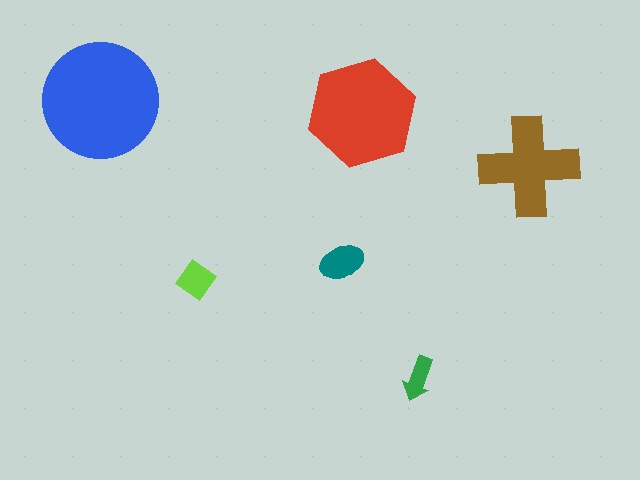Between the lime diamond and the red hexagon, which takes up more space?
The red hexagon.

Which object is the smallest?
The green arrow.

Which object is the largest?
The blue circle.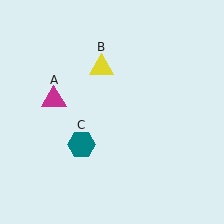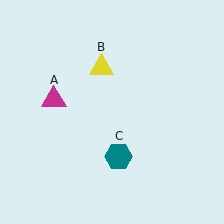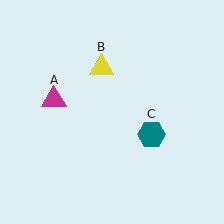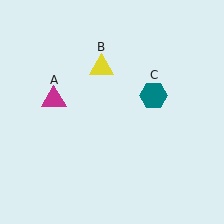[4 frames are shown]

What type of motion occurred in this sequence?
The teal hexagon (object C) rotated counterclockwise around the center of the scene.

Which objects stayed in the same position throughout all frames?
Magenta triangle (object A) and yellow triangle (object B) remained stationary.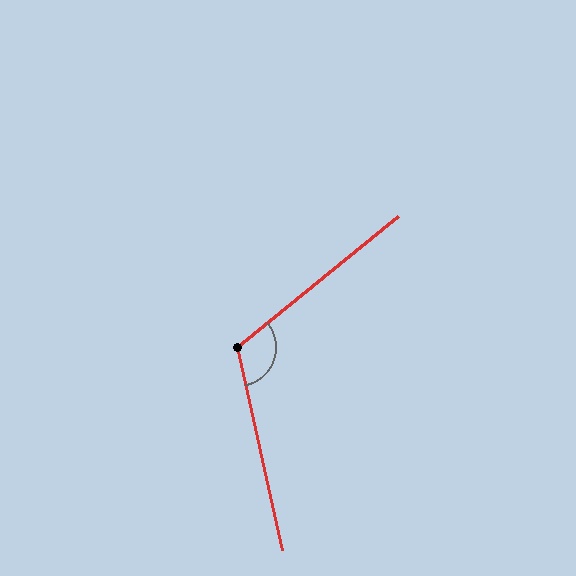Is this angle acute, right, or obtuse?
It is obtuse.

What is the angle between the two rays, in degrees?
Approximately 117 degrees.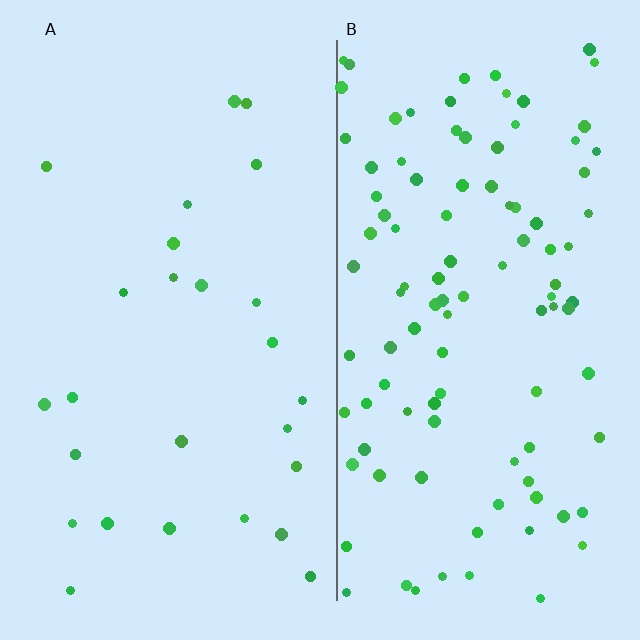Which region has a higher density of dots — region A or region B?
B (the right).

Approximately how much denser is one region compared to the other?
Approximately 4.0× — region B over region A.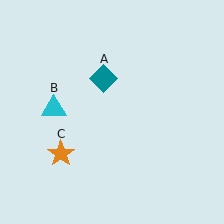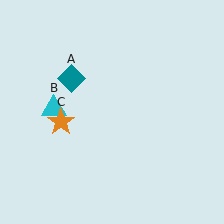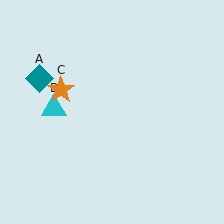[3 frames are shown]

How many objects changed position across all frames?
2 objects changed position: teal diamond (object A), orange star (object C).